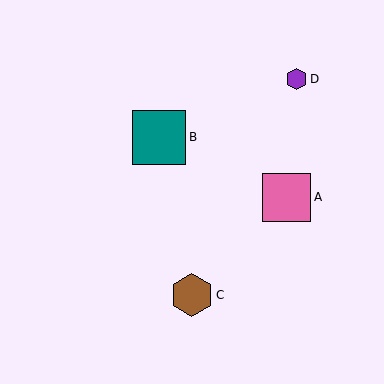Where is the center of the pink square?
The center of the pink square is at (287, 197).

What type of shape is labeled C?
Shape C is a brown hexagon.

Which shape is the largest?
The teal square (labeled B) is the largest.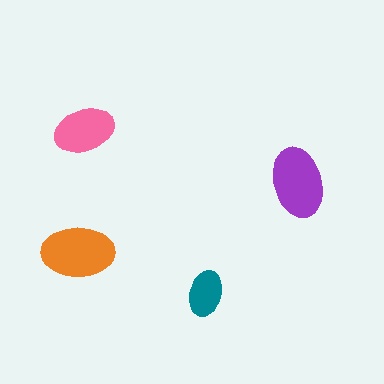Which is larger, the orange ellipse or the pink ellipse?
The orange one.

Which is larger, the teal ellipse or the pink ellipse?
The pink one.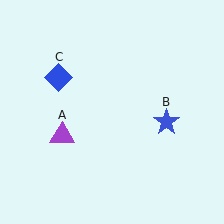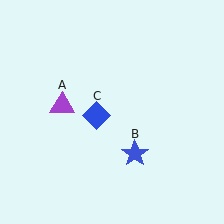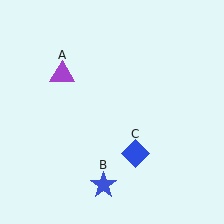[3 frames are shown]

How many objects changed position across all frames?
3 objects changed position: purple triangle (object A), blue star (object B), blue diamond (object C).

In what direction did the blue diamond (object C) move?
The blue diamond (object C) moved down and to the right.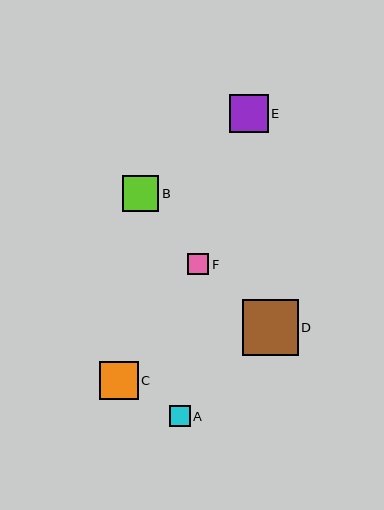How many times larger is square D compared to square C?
Square D is approximately 1.4 times the size of square C.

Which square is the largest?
Square D is the largest with a size of approximately 55 pixels.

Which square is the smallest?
Square A is the smallest with a size of approximately 21 pixels.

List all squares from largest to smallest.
From largest to smallest: D, E, C, B, F, A.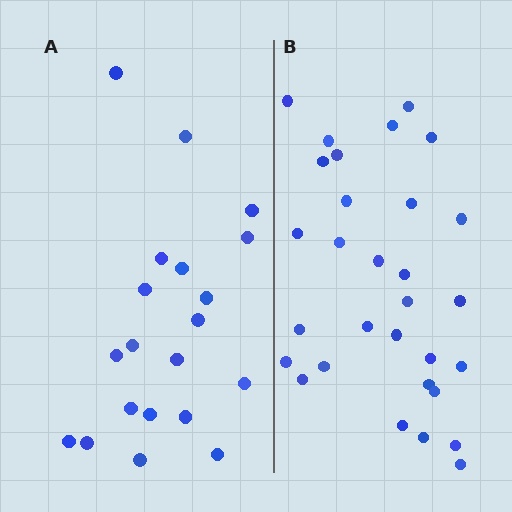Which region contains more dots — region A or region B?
Region B (the right region) has more dots.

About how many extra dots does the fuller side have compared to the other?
Region B has roughly 10 or so more dots than region A.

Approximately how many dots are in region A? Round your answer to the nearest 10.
About 20 dots.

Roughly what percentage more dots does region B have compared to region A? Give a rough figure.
About 50% more.